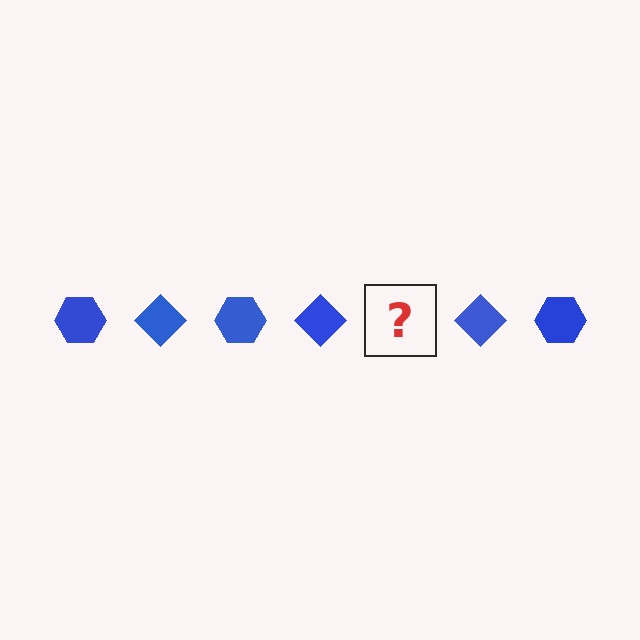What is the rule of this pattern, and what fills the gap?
The rule is that the pattern cycles through hexagon, diamond shapes in blue. The gap should be filled with a blue hexagon.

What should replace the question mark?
The question mark should be replaced with a blue hexagon.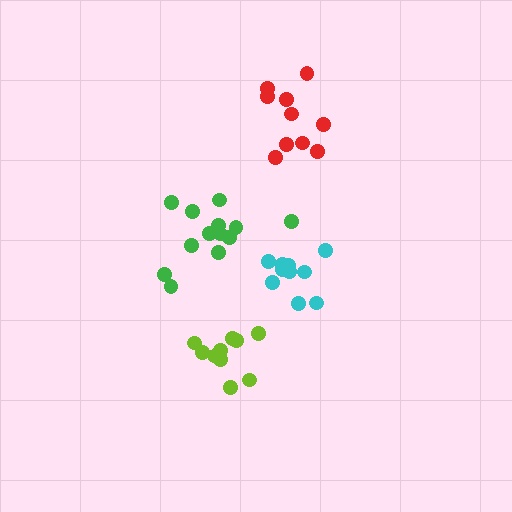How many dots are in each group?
Group 1: 13 dots, Group 2: 10 dots, Group 3: 10 dots, Group 4: 10 dots (43 total).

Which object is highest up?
The red cluster is topmost.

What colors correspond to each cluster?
The clusters are colored: green, red, cyan, lime.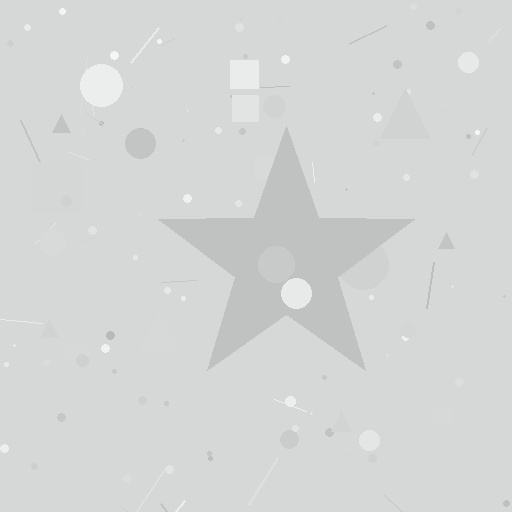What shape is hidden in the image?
A star is hidden in the image.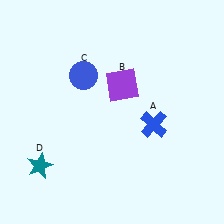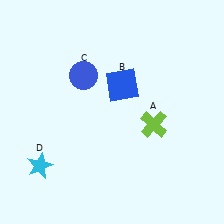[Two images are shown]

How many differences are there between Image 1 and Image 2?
There are 3 differences between the two images.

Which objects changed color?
A changed from blue to lime. B changed from purple to blue. D changed from teal to cyan.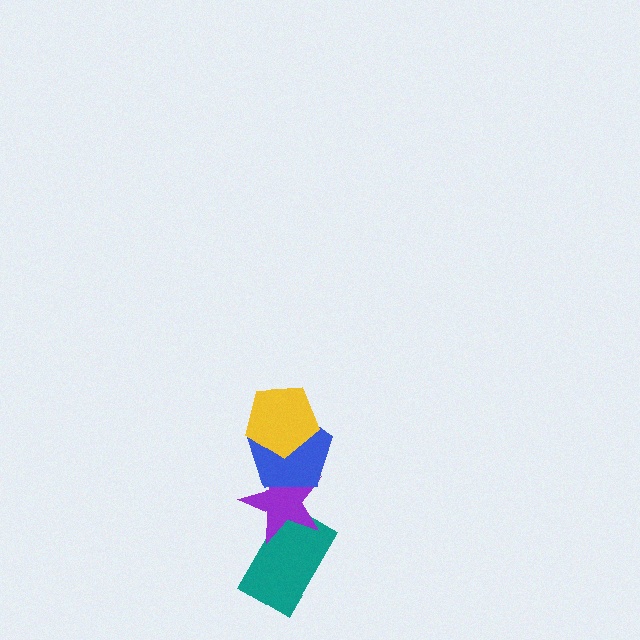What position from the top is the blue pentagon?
The blue pentagon is 2nd from the top.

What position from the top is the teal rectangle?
The teal rectangle is 4th from the top.